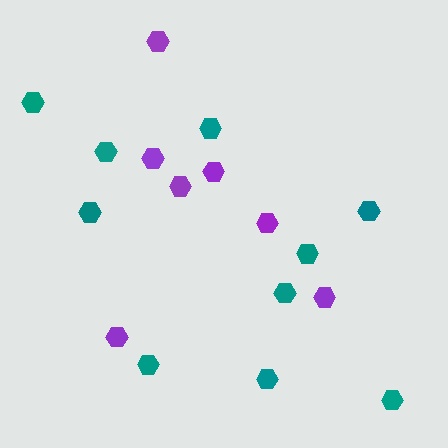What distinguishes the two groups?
There are 2 groups: one group of teal hexagons (10) and one group of purple hexagons (7).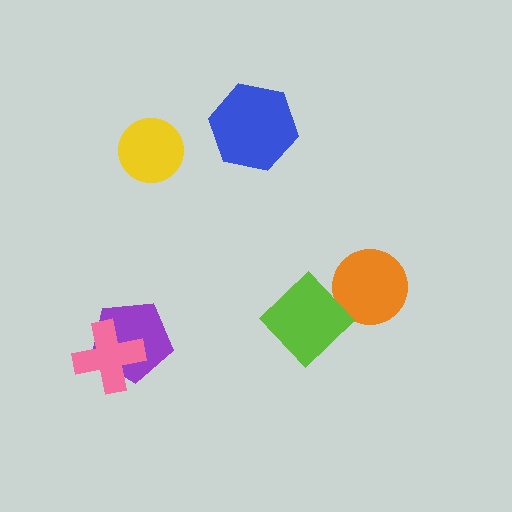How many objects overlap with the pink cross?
1 object overlaps with the pink cross.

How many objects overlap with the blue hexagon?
0 objects overlap with the blue hexagon.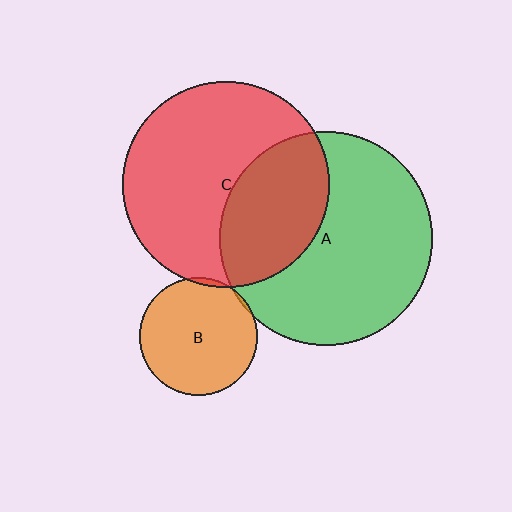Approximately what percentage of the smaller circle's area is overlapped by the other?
Approximately 5%.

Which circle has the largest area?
Circle A (green).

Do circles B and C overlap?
Yes.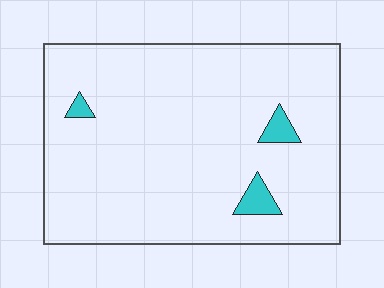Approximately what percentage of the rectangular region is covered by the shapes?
Approximately 5%.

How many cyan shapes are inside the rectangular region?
3.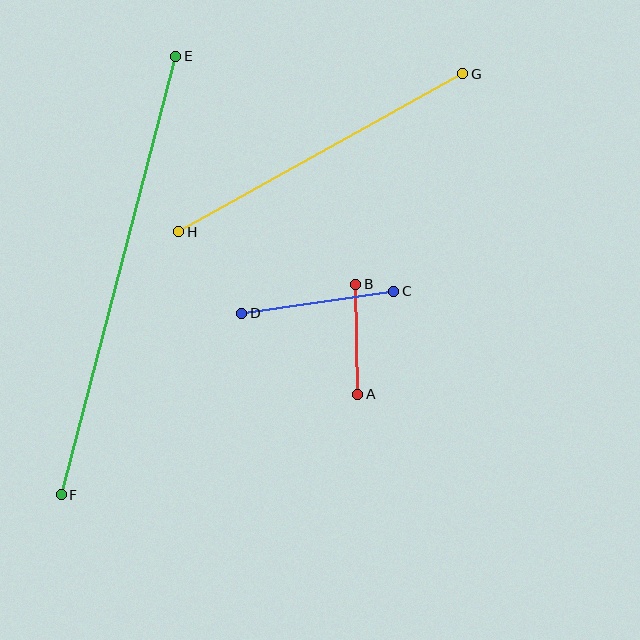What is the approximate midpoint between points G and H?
The midpoint is at approximately (321, 153) pixels.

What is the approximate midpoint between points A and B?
The midpoint is at approximately (357, 339) pixels.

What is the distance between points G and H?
The distance is approximately 325 pixels.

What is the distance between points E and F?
The distance is approximately 453 pixels.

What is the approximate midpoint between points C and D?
The midpoint is at approximately (318, 302) pixels.